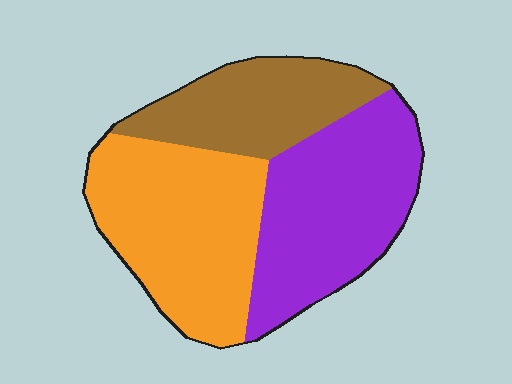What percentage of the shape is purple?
Purple covers 37% of the shape.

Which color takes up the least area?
Brown, at roughly 25%.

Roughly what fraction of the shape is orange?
Orange takes up between a quarter and a half of the shape.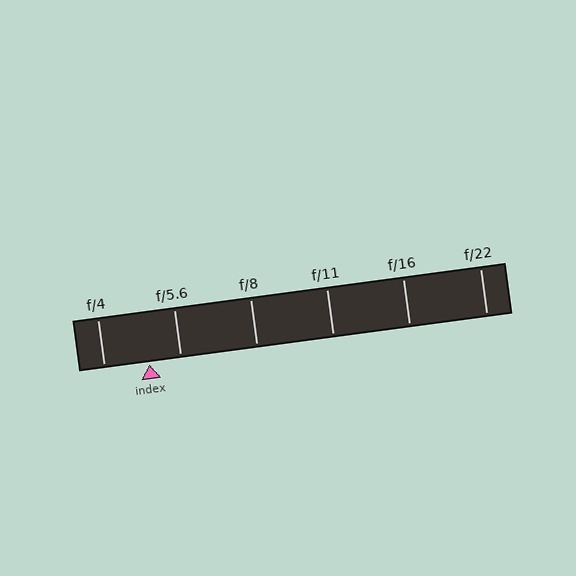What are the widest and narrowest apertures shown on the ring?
The widest aperture shown is f/4 and the narrowest is f/22.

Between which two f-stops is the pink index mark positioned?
The index mark is between f/4 and f/5.6.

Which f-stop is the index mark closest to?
The index mark is closest to f/5.6.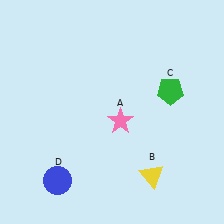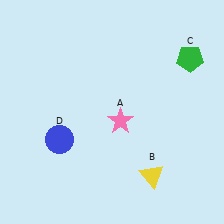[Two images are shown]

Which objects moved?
The objects that moved are: the green pentagon (C), the blue circle (D).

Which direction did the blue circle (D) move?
The blue circle (D) moved up.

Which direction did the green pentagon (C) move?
The green pentagon (C) moved up.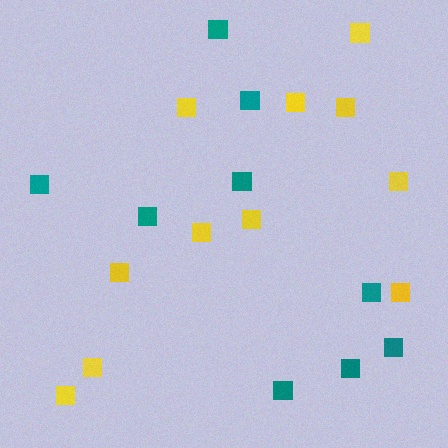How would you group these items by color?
There are 2 groups: one group of teal squares (9) and one group of yellow squares (11).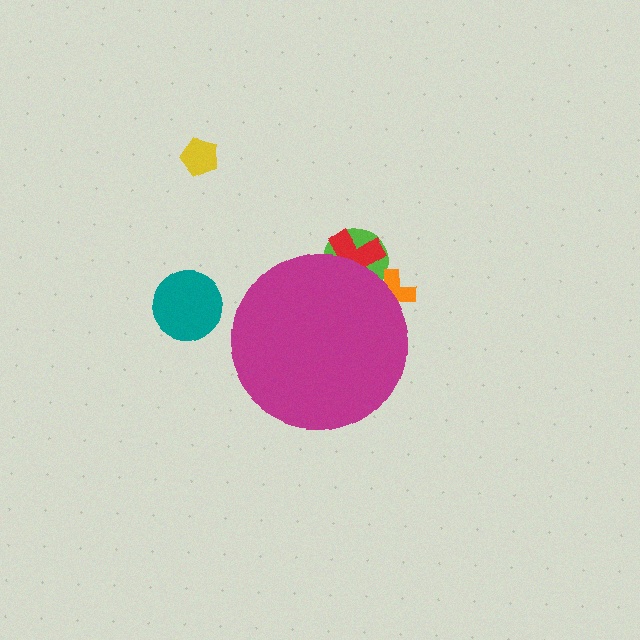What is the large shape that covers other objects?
A magenta circle.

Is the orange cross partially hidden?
Yes, the orange cross is partially hidden behind the magenta circle.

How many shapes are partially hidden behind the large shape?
3 shapes are partially hidden.